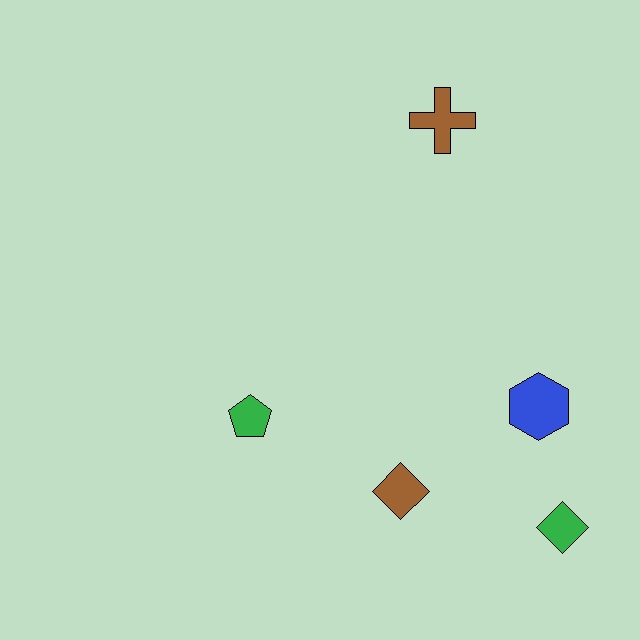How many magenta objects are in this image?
There are no magenta objects.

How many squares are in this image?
There are no squares.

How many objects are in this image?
There are 5 objects.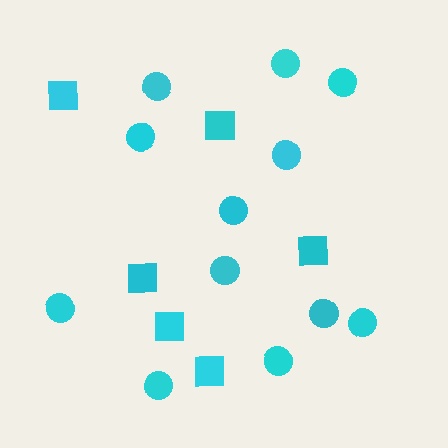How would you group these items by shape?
There are 2 groups: one group of circles (12) and one group of squares (6).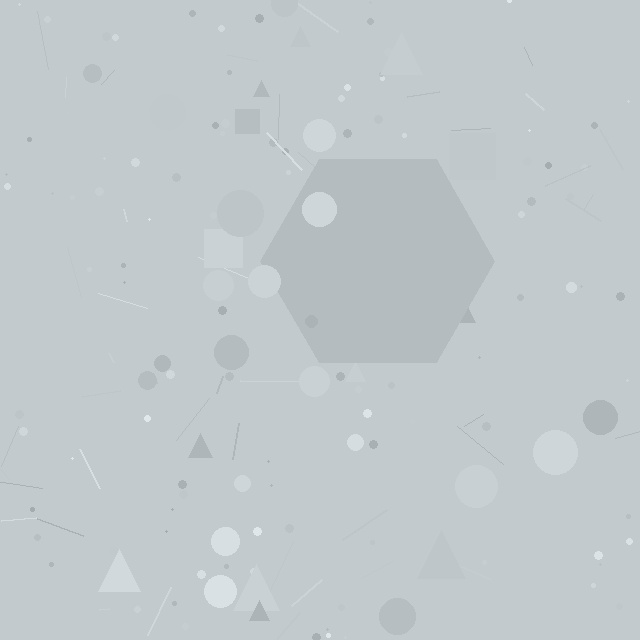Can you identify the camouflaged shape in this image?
The camouflaged shape is a hexagon.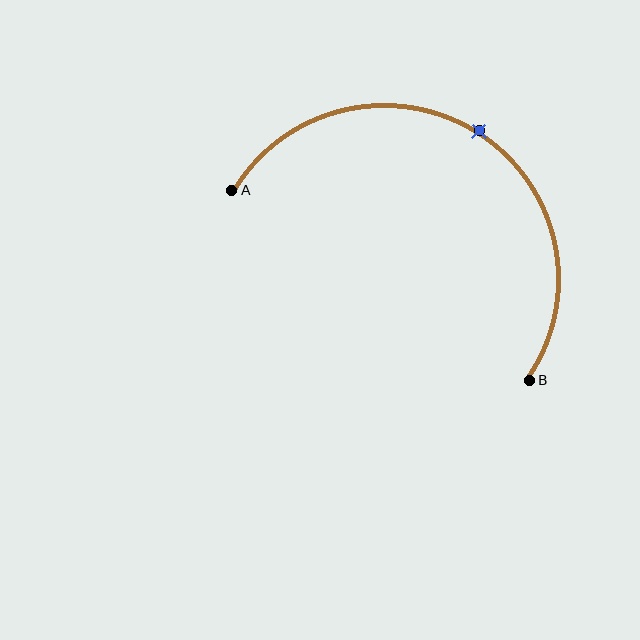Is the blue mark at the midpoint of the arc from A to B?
Yes. The blue mark lies on the arc at equal arc-length from both A and B — it is the arc midpoint.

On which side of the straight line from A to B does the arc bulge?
The arc bulges above the straight line connecting A and B.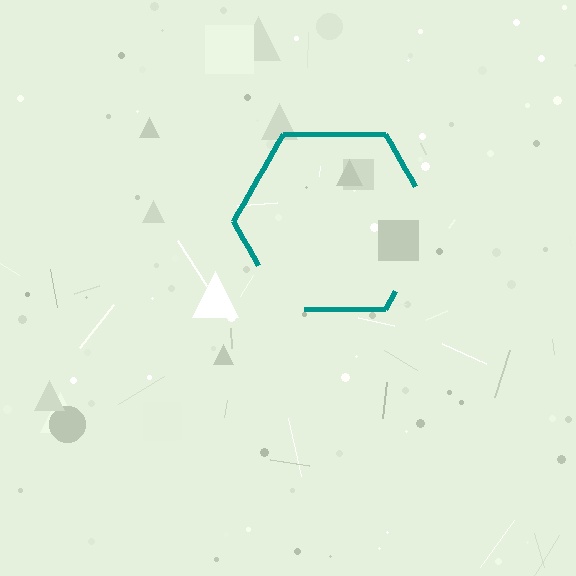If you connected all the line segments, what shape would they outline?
They would outline a hexagon.